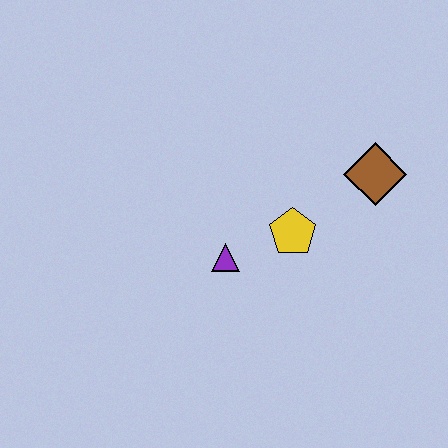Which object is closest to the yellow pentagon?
The purple triangle is closest to the yellow pentagon.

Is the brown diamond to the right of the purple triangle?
Yes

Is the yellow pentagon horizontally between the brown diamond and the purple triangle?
Yes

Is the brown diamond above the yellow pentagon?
Yes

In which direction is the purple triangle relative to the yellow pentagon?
The purple triangle is to the left of the yellow pentagon.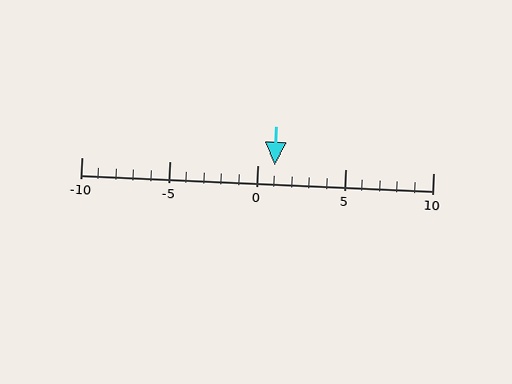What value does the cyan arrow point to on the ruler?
The cyan arrow points to approximately 1.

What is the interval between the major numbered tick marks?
The major tick marks are spaced 5 units apart.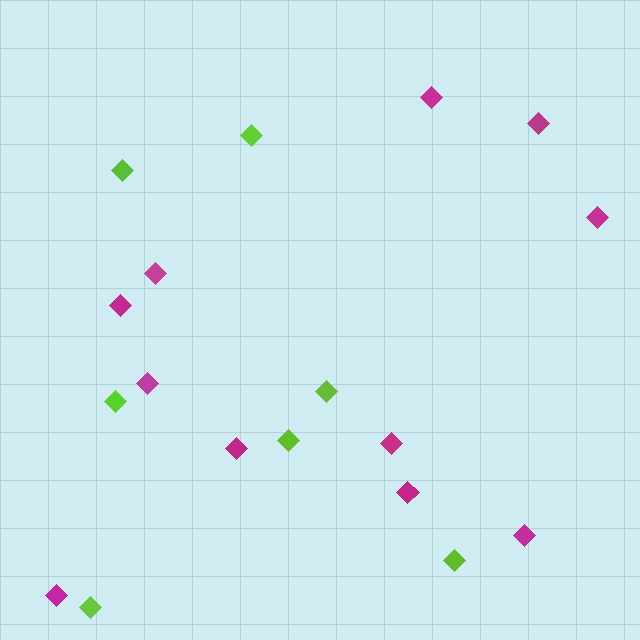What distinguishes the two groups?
There are 2 groups: one group of magenta diamonds (11) and one group of lime diamonds (7).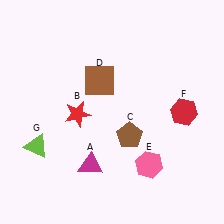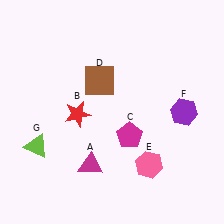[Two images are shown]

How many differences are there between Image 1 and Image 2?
There are 2 differences between the two images.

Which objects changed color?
C changed from brown to magenta. F changed from red to purple.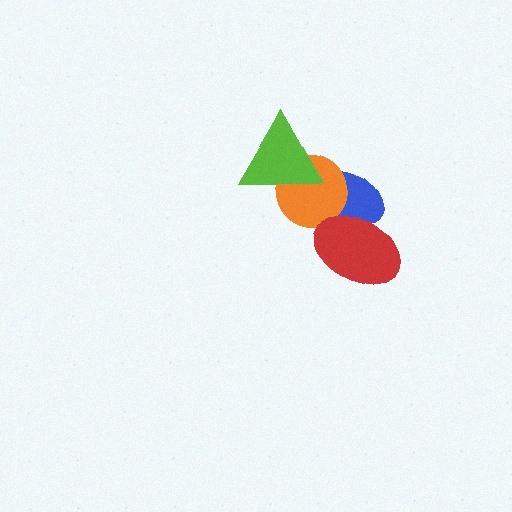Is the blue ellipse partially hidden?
Yes, it is partially covered by another shape.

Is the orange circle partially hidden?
Yes, it is partially covered by another shape.